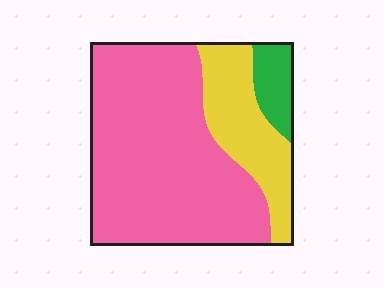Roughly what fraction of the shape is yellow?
Yellow covers about 25% of the shape.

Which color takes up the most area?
Pink, at roughly 70%.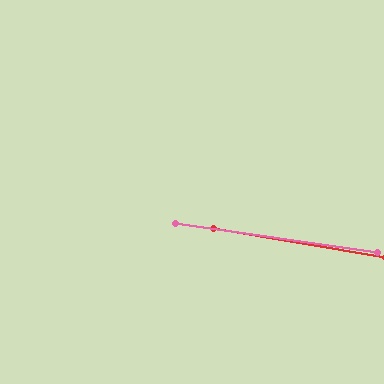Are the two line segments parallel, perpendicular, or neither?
Parallel — their directions differ by only 1.5°.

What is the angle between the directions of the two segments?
Approximately 1 degree.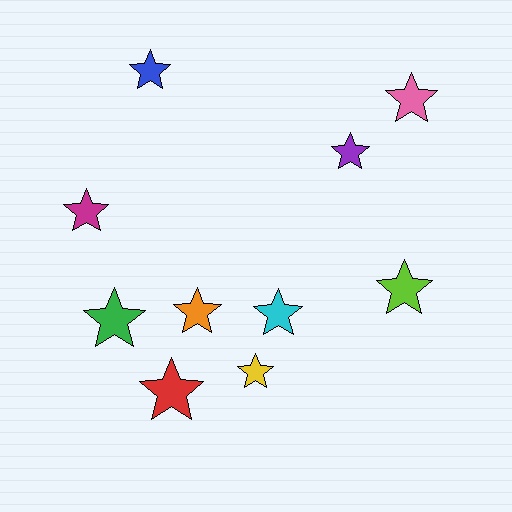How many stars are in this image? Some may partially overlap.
There are 10 stars.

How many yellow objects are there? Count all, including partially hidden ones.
There is 1 yellow object.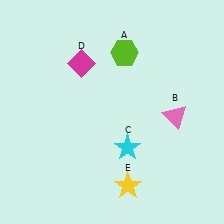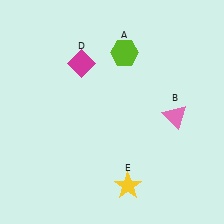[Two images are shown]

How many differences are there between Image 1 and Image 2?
There is 1 difference between the two images.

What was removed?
The cyan star (C) was removed in Image 2.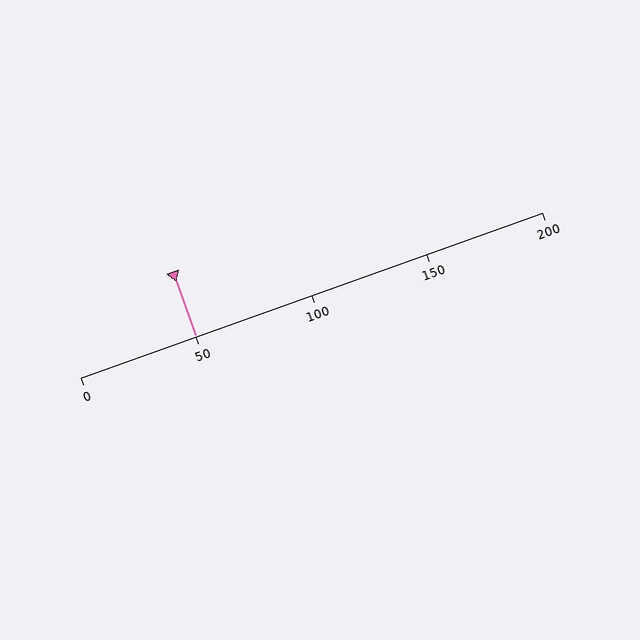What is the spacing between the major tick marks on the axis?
The major ticks are spaced 50 apart.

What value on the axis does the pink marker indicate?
The marker indicates approximately 50.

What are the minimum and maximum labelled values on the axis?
The axis runs from 0 to 200.